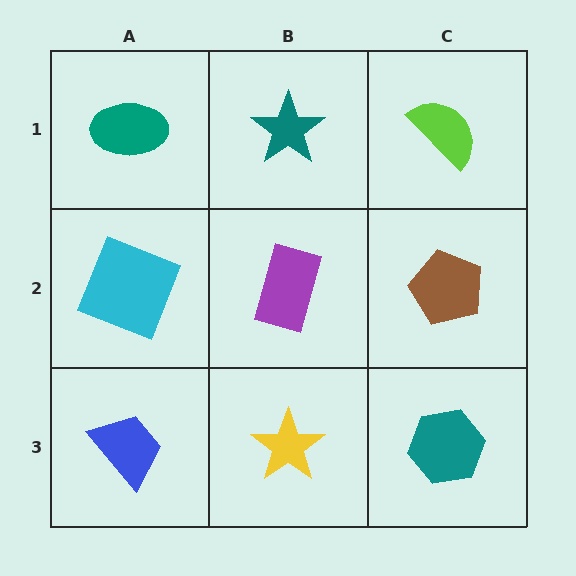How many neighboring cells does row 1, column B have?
3.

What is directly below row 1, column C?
A brown pentagon.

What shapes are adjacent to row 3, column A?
A cyan square (row 2, column A), a yellow star (row 3, column B).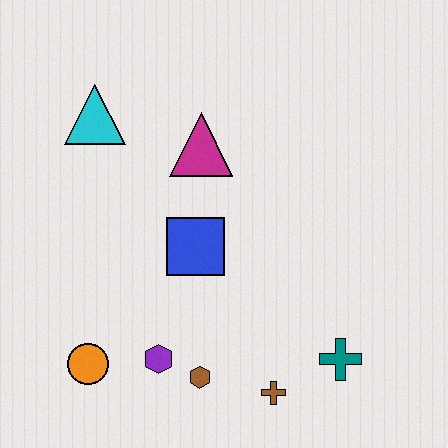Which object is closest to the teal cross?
The brown cross is closest to the teal cross.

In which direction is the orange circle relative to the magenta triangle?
The orange circle is below the magenta triangle.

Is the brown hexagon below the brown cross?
No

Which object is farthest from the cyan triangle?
The teal cross is farthest from the cyan triangle.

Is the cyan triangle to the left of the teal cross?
Yes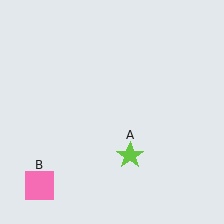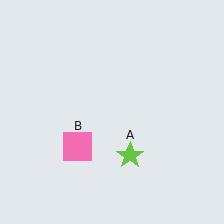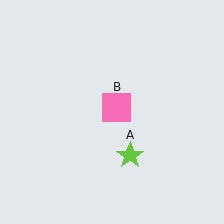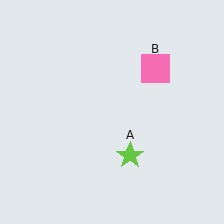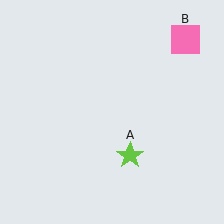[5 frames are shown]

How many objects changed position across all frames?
1 object changed position: pink square (object B).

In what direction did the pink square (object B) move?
The pink square (object B) moved up and to the right.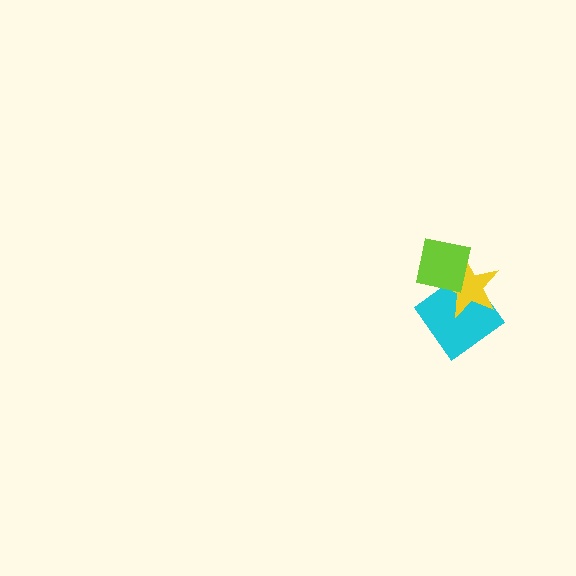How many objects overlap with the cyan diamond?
2 objects overlap with the cyan diamond.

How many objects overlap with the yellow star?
2 objects overlap with the yellow star.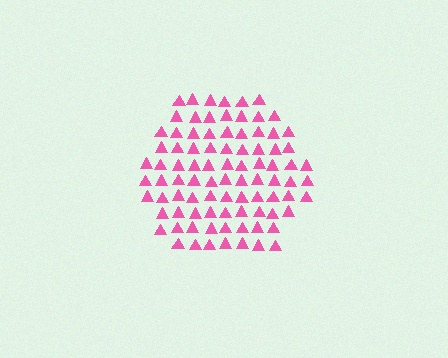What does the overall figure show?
The overall figure shows a hexagon.